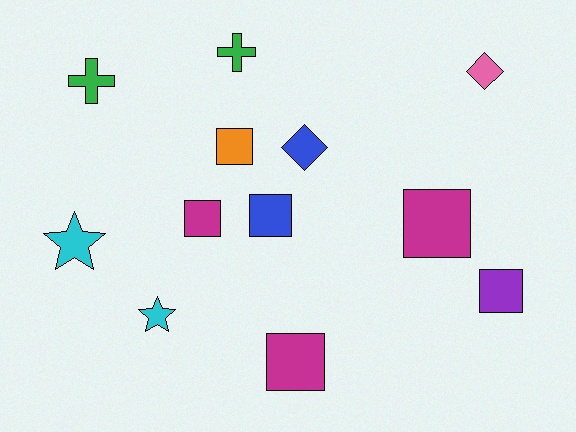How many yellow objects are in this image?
There are no yellow objects.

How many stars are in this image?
There are 2 stars.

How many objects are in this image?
There are 12 objects.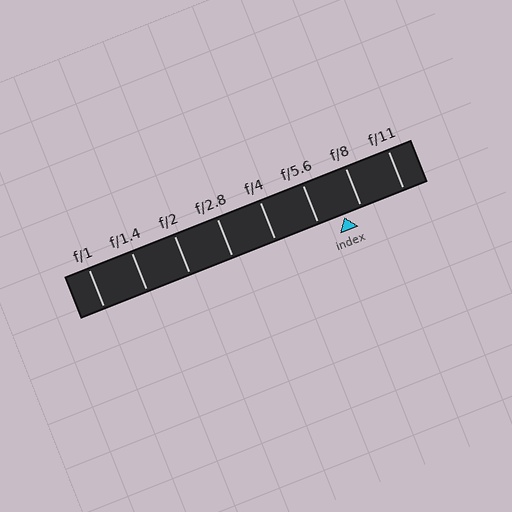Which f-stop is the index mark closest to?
The index mark is closest to f/8.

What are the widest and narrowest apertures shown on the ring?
The widest aperture shown is f/1 and the narrowest is f/11.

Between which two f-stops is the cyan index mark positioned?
The index mark is between f/5.6 and f/8.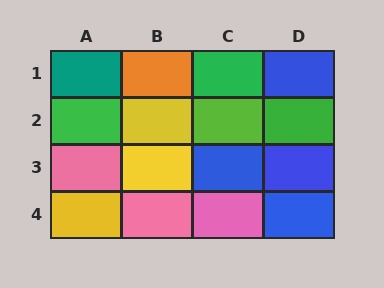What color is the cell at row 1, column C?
Green.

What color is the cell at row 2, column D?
Green.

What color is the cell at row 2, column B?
Yellow.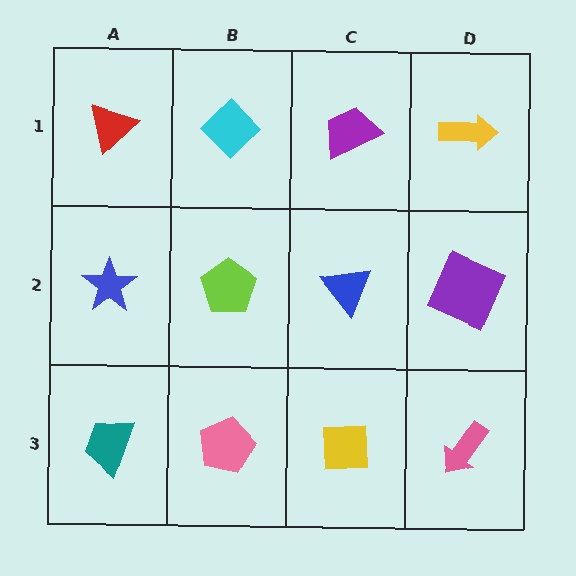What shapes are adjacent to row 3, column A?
A blue star (row 2, column A), a pink pentagon (row 3, column B).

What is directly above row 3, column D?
A purple square.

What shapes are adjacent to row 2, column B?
A cyan diamond (row 1, column B), a pink pentagon (row 3, column B), a blue star (row 2, column A), a blue triangle (row 2, column C).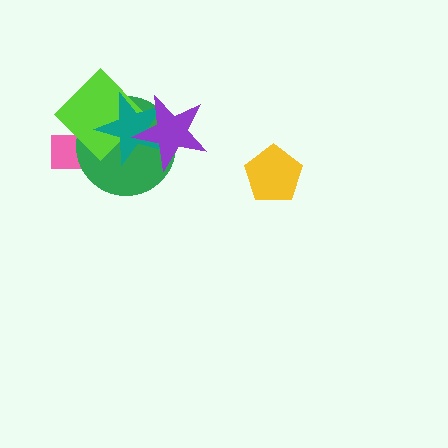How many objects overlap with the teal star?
4 objects overlap with the teal star.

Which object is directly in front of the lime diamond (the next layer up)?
The teal star is directly in front of the lime diamond.